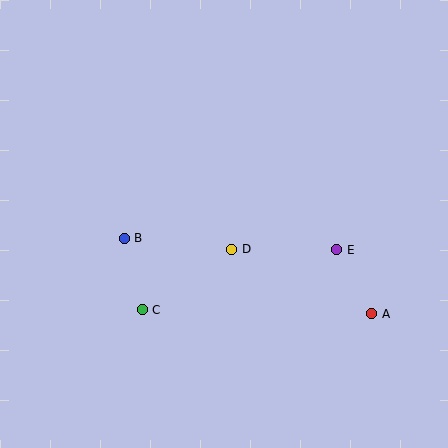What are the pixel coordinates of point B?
Point B is at (124, 238).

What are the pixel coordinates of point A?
Point A is at (372, 314).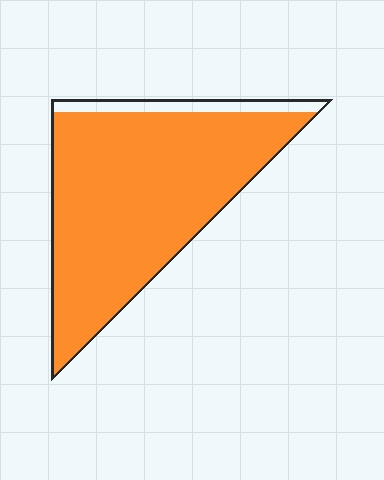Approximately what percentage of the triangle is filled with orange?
Approximately 90%.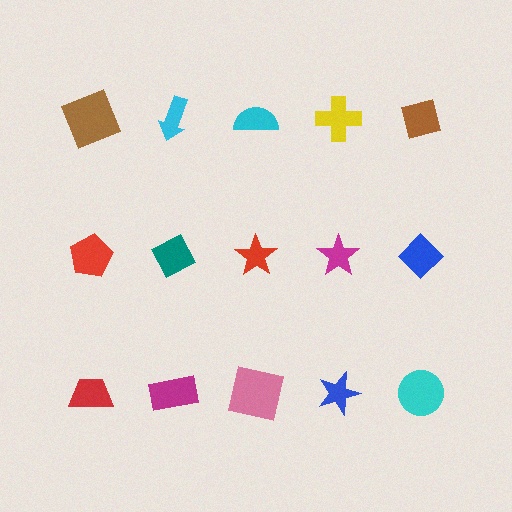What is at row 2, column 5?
A blue diamond.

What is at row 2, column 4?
A magenta star.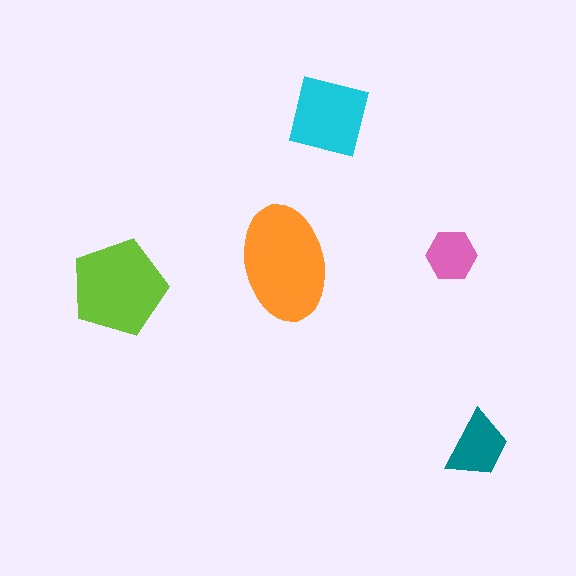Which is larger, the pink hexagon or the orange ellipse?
The orange ellipse.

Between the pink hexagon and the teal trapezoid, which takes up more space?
The teal trapezoid.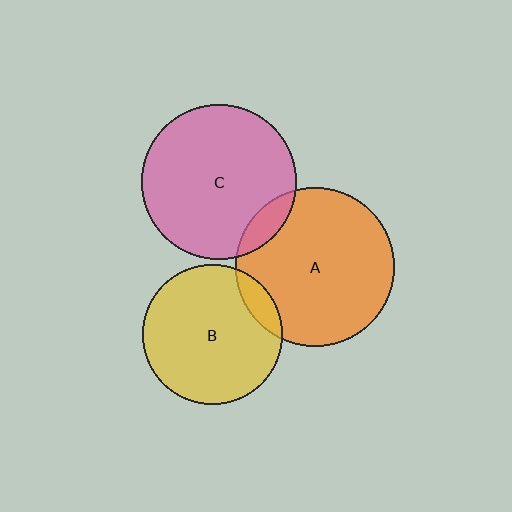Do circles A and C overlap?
Yes.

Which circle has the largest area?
Circle A (orange).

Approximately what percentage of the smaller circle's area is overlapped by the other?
Approximately 10%.